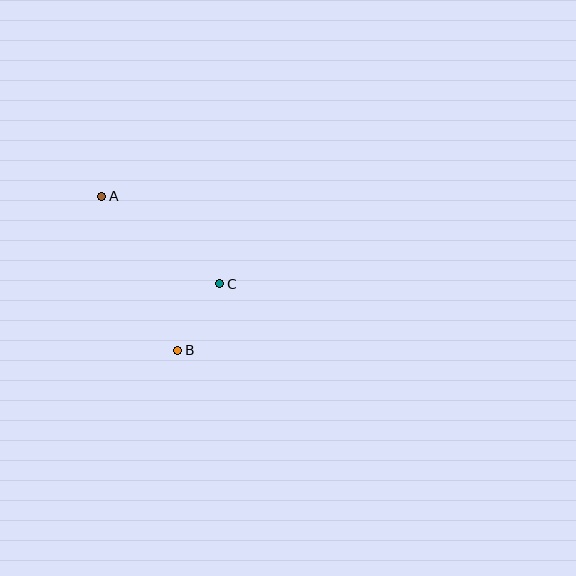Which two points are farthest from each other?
Points A and B are farthest from each other.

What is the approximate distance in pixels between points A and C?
The distance between A and C is approximately 147 pixels.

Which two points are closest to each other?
Points B and C are closest to each other.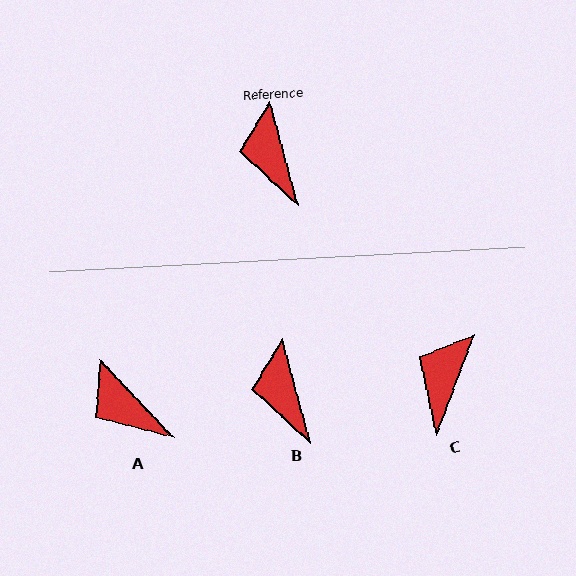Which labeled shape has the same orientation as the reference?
B.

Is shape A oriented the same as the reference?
No, it is off by about 29 degrees.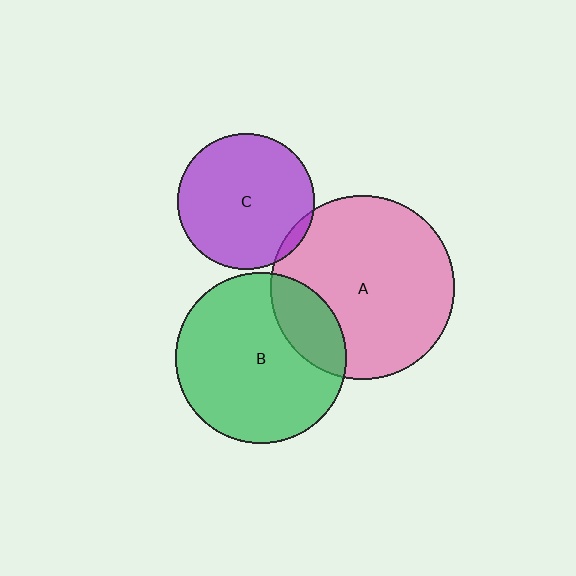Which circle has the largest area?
Circle A (pink).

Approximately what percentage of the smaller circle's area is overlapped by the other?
Approximately 20%.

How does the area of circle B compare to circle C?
Approximately 1.6 times.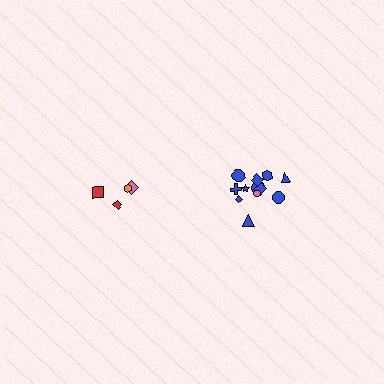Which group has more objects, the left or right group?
The right group.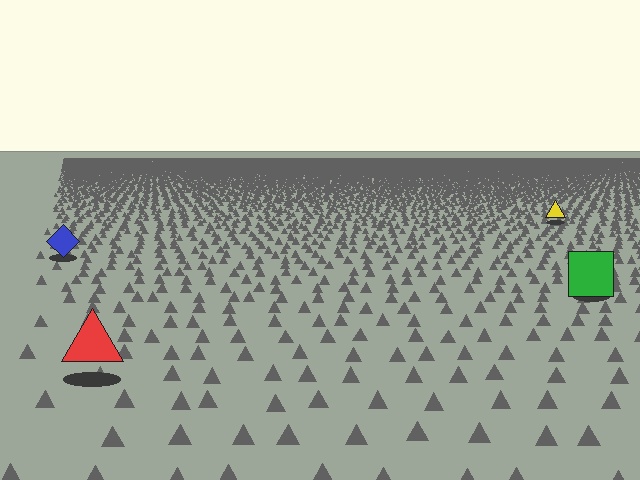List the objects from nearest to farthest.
From nearest to farthest: the red triangle, the green square, the blue diamond, the yellow triangle.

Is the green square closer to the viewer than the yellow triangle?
Yes. The green square is closer — you can tell from the texture gradient: the ground texture is coarser near it.